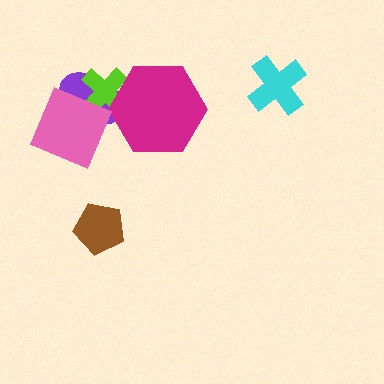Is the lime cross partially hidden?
Yes, it is partially covered by another shape.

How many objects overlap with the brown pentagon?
0 objects overlap with the brown pentagon.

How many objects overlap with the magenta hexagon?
2 objects overlap with the magenta hexagon.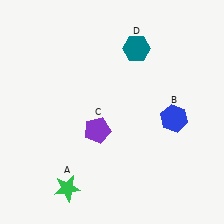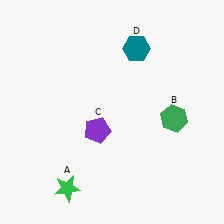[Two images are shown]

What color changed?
The hexagon (B) changed from blue in Image 1 to green in Image 2.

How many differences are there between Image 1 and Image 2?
There is 1 difference between the two images.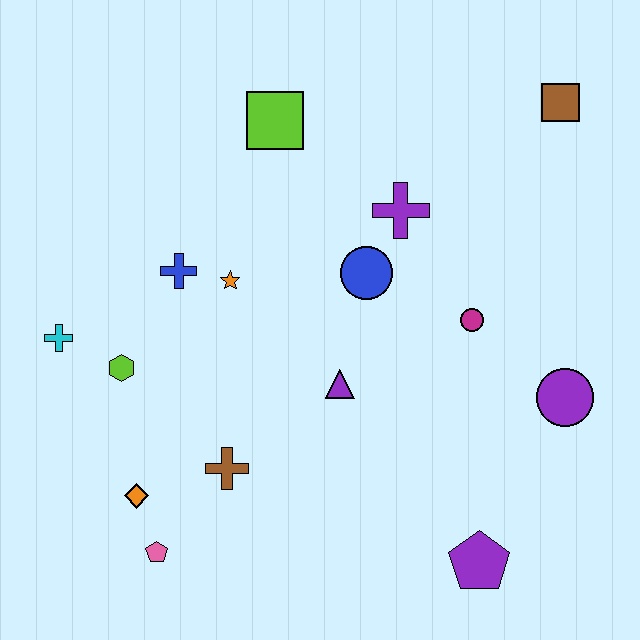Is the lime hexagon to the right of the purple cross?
No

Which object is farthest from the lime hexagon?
The brown square is farthest from the lime hexagon.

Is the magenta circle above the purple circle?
Yes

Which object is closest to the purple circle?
The magenta circle is closest to the purple circle.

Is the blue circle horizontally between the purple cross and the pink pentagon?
Yes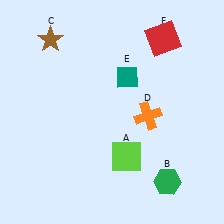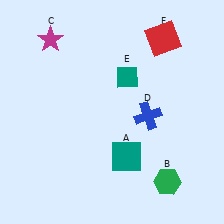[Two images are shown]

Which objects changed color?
A changed from lime to teal. C changed from brown to magenta. D changed from orange to blue.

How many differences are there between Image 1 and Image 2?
There are 3 differences between the two images.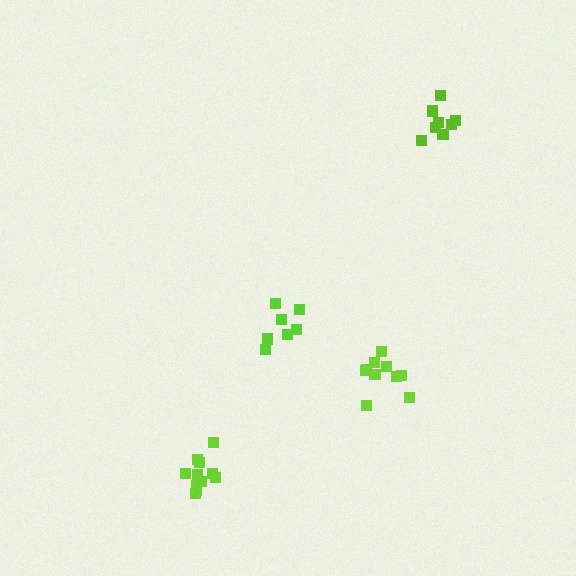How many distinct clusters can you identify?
There are 4 distinct clusters.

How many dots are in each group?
Group 1: 8 dots, Group 2: 8 dots, Group 3: 11 dots, Group 4: 10 dots (37 total).